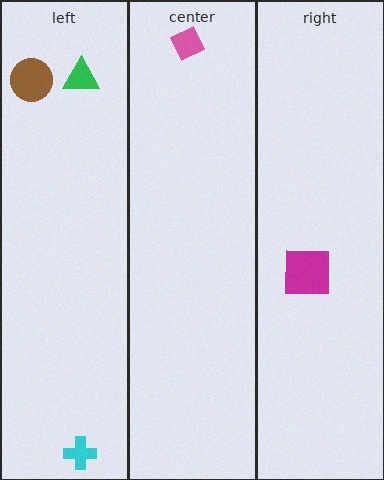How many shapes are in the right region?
1.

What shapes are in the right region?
The magenta square.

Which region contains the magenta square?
The right region.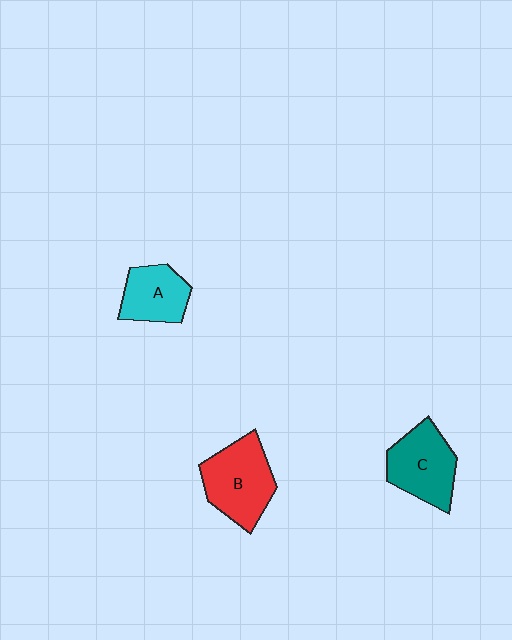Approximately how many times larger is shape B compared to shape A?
Approximately 1.4 times.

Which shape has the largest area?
Shape B (red).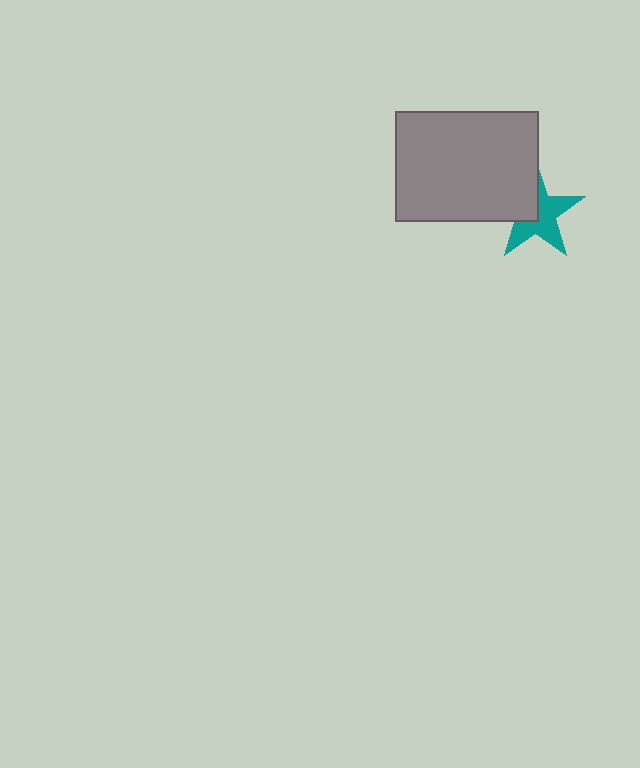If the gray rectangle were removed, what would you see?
You would see the complete teal star.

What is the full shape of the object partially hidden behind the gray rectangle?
The partially hidden object is a teal star.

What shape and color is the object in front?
The object in front is a gray rectangle.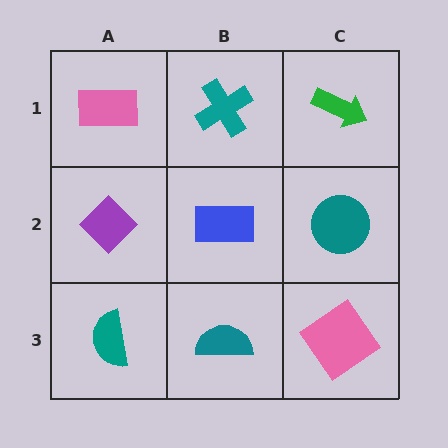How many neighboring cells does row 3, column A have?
2.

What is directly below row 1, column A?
A purple diamond.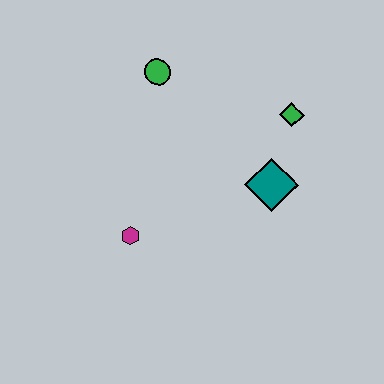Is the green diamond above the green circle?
No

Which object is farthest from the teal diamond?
The green circle is farthest from the teal diamond.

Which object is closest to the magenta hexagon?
The teal diamond is closest to the magenta hexagon.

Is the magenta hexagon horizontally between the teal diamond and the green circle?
No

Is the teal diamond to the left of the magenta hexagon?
No